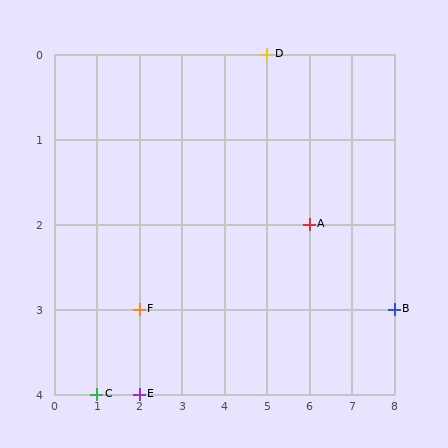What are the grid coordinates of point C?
Point C is at grid coordinates (1, 4).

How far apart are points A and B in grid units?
Points A and B are 2 columns and 1 row apart (about 2.2 grid units diagonally).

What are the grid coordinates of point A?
Point A is at grid coordinates (6, 2).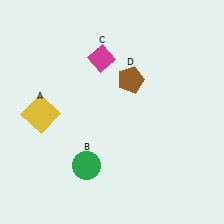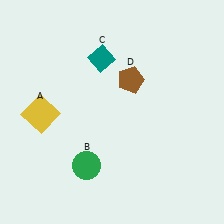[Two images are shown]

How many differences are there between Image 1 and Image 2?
There is 1 difference between the two images.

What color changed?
The diamond (C) changed from magenta in Image 1 to teal in Image 2.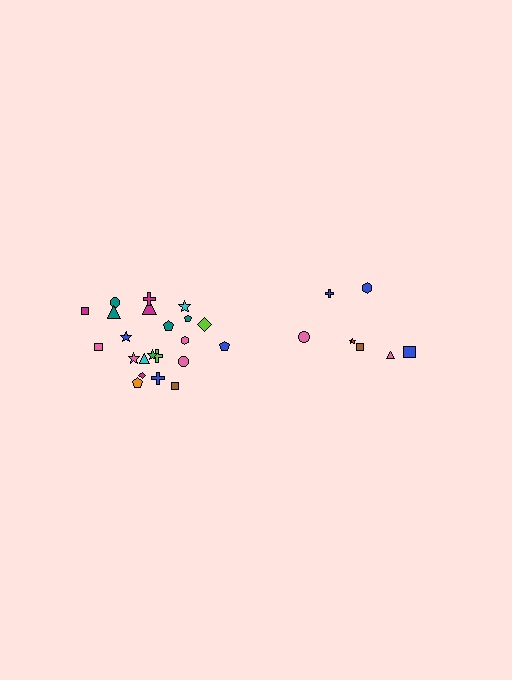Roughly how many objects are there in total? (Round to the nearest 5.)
Roughly 30 objects in total.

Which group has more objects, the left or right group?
The left group.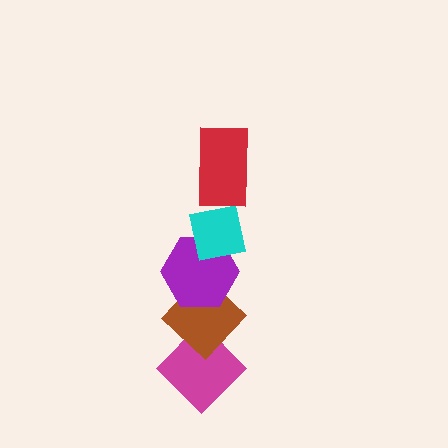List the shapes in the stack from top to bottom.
From top to bottom: the red rectangle, the cyan square, the purple hexagon, the brown diamond, the magenta diamond.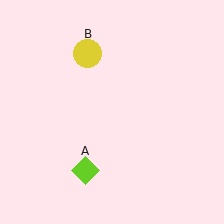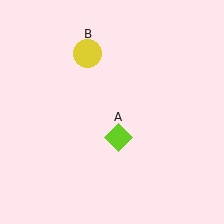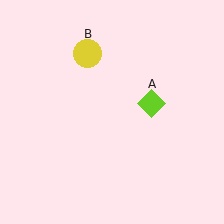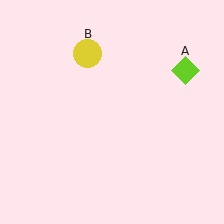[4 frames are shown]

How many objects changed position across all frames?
1 object changed position: lime diamond (object A).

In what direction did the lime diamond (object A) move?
The lime diamond (object A) moved up and to the right.